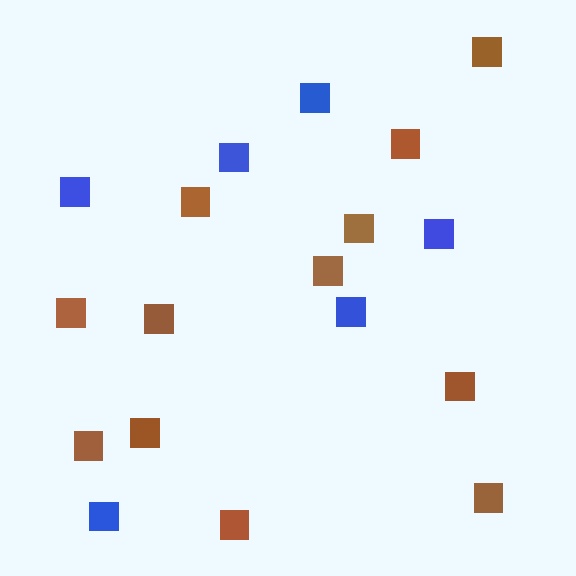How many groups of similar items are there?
There are 2 groups: one group of brown squares (12) and one group of blue squares (6).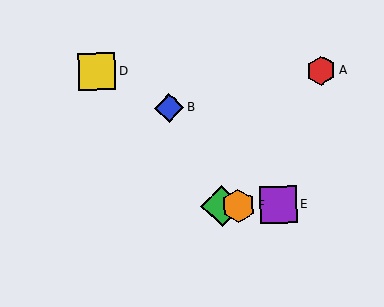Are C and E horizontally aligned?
Yes, both are at y≈206.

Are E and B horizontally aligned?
No, E is at y≈205 and B is at y≈108.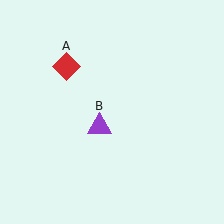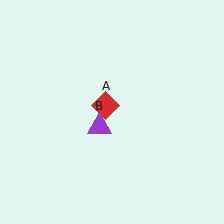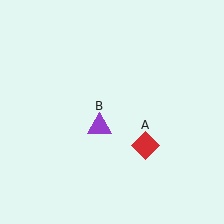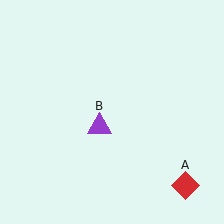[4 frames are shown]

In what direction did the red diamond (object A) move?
The red diamond (object A) moved down and to the right.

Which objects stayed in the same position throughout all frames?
Purple triangle (object B) remained stationary.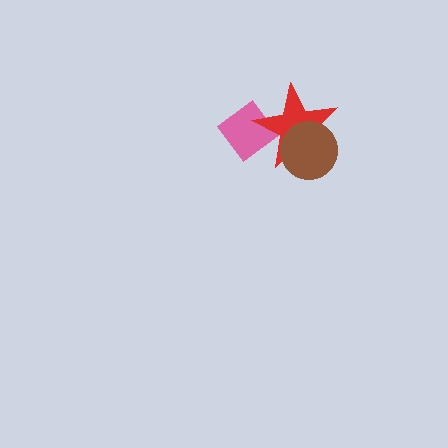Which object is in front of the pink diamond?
The red star is in front of the pink diamond.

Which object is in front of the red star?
The brown circle is in front of the red star.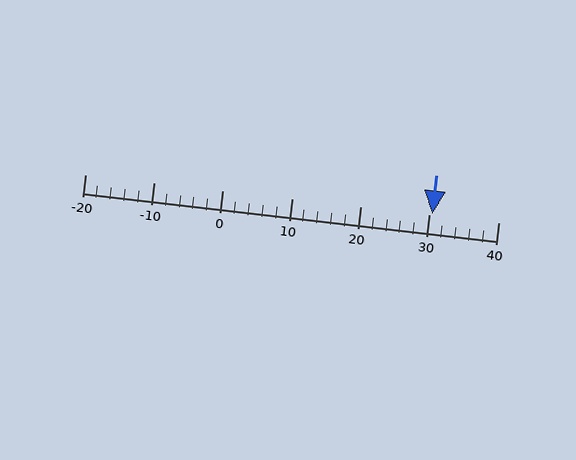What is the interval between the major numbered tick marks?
The major tick marks are spaced 10 units apart.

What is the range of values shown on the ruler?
The ruler shows values from -20 to 40.